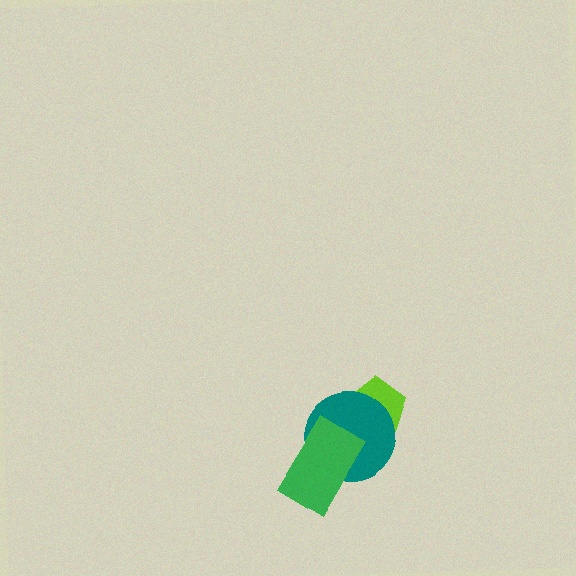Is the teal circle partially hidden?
Yes, it is partially covered by another shape.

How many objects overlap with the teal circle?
2 objects overlap with the teal circle.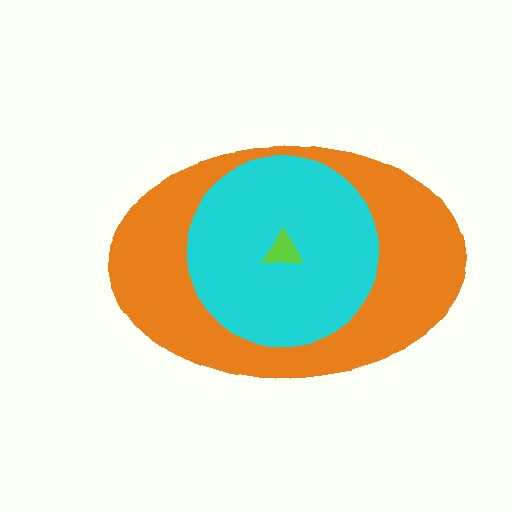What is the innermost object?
The lime triangle.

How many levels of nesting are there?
3.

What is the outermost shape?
The orange ellipse.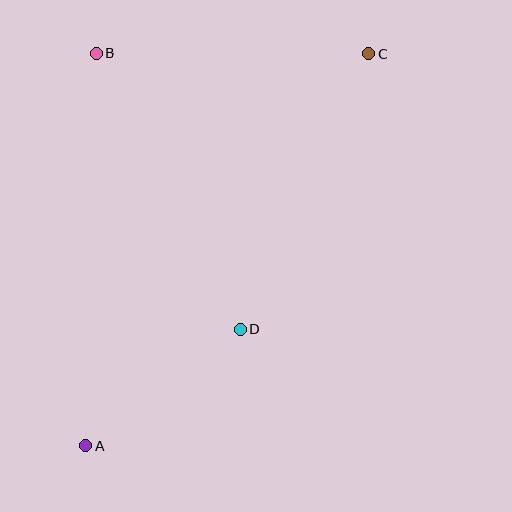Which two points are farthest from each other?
Points A and C are farthest from each other.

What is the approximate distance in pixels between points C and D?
The distance between C and D is approximately 304 pixels.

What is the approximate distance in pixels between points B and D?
The distance between B and D is approximately 311 pixels.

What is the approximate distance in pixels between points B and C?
The distance between B and C is approximately 272 pixels.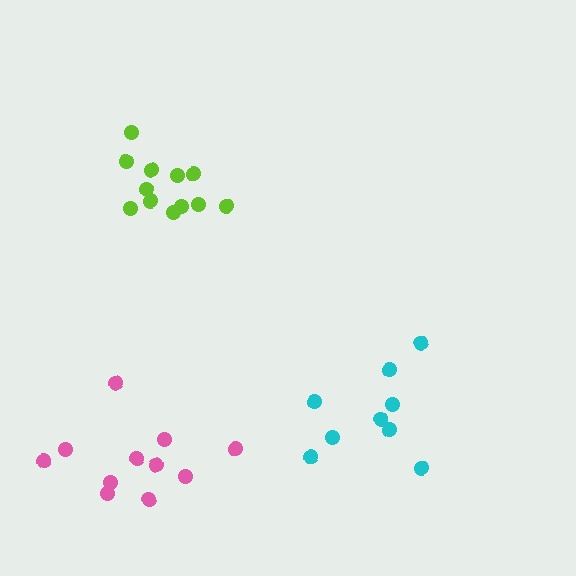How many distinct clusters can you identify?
There are 3 distinct clusters.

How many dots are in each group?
Group 1: 9 dots, Group 2: 12 dots, Group 3: 11 dots (32 total).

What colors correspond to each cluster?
The clusters are colored: cyan, lime, pink.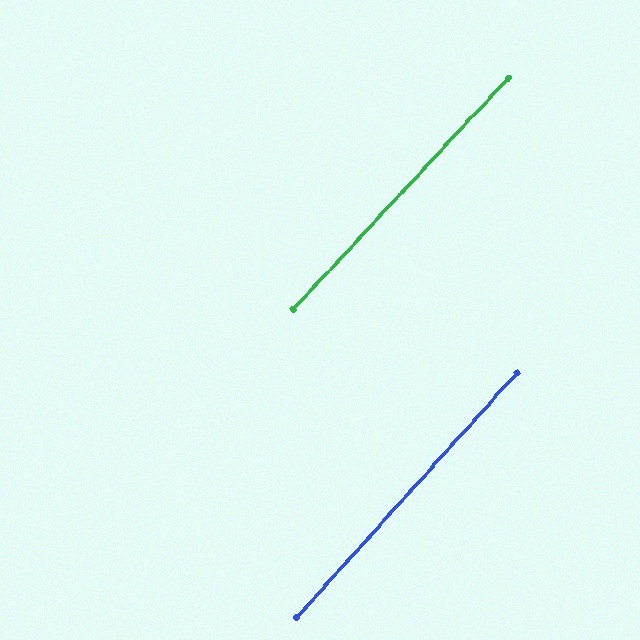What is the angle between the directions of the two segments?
Approximately 1 degree.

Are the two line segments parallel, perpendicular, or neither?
Parallel — their directions differ by only 0.9°.